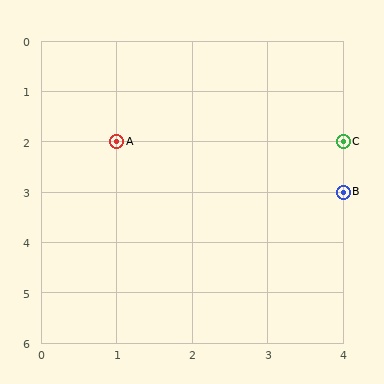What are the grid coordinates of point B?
Point B is at grid coordinates (4, 3).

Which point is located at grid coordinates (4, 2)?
Point C is at (4, 2).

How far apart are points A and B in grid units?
Points A and B are 3 columns and 1 row apart (about 3.2 grid units diagonally).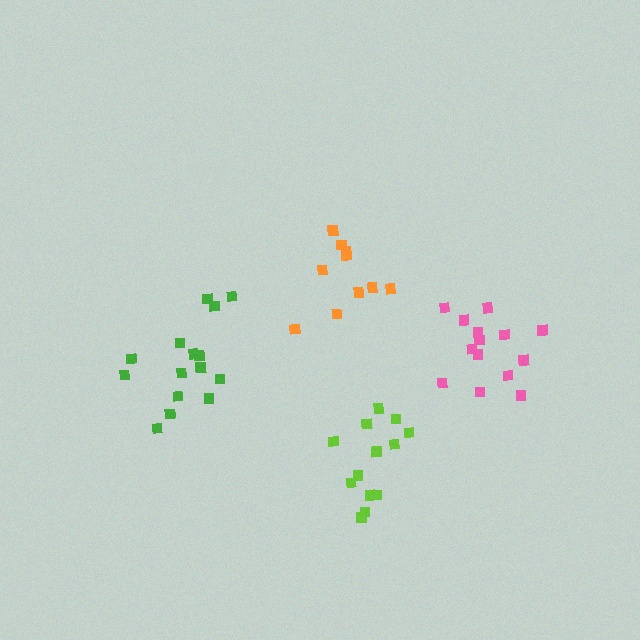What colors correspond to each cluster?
The clusters are colored: pink, green, lime, orange.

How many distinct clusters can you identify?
There are 4 distinct clusters.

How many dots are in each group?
Group 1: 14 dots, Group 2: 15 dots, Group 3: 13 dots, Group 4: 10 dots (52 total).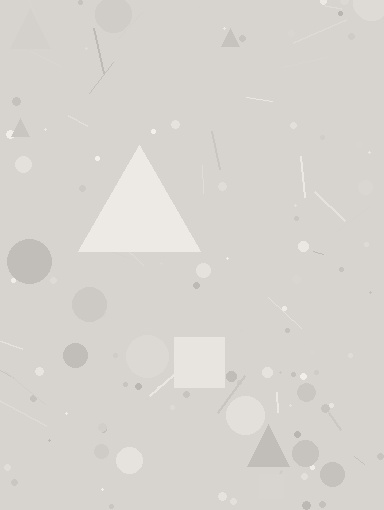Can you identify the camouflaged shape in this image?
The camouflaged shape is a triangle.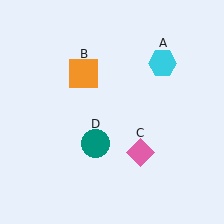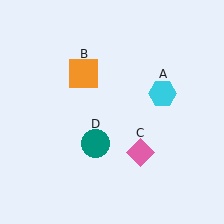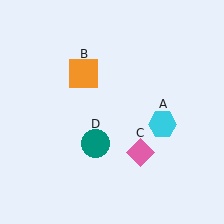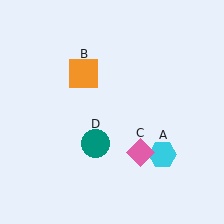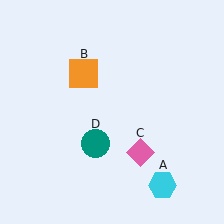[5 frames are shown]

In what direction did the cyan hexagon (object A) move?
The cyan hexagon (object A) moved down.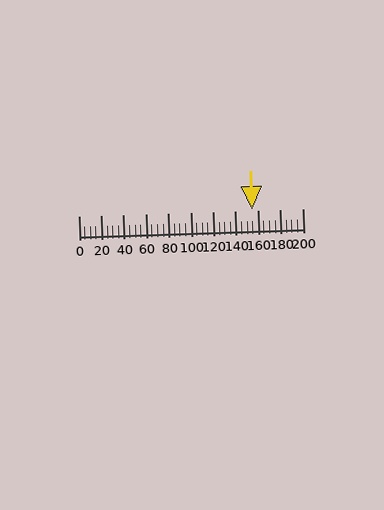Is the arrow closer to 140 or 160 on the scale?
The arrow is closer to 160.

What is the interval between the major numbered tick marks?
The major tick marks are spaced 20 units apart.